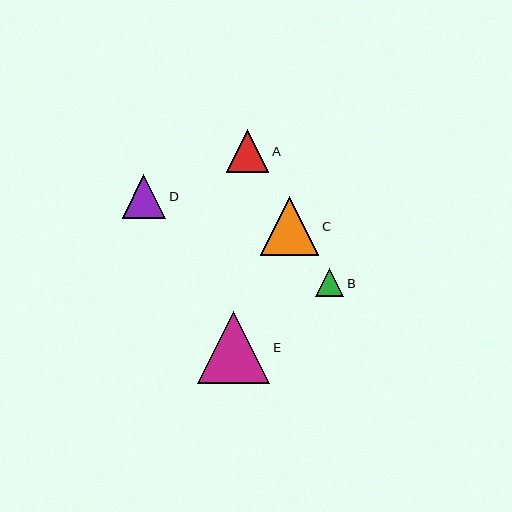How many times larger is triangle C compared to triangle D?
Triangle C is approximately 1.3 times the size of triangle D.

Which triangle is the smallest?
Triangle B is the smallest with a size of approximately 28 pixels.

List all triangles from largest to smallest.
From largest to smallest: E, C, D, A, B.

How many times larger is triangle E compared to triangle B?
Triangle E is approximately 2.6 times the size of triangle B.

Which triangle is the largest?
Triangle E is the largest with a size of approximately 72 pixels.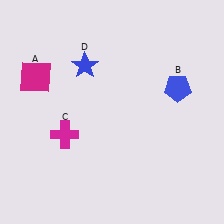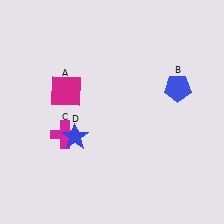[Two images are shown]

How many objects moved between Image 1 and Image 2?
2 objects moved between the two images.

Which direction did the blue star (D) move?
The blue star (D) moved down.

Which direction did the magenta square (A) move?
The magenta square (A) moved right.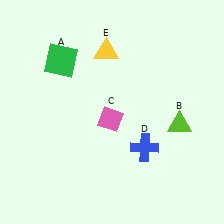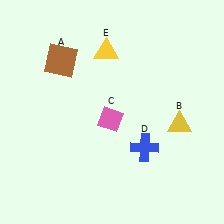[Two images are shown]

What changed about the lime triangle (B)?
In Image 1, B is lime. In Image 2, it changed to yellow.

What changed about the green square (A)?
In Image 1, A is green. In Image 2, it changed to brown.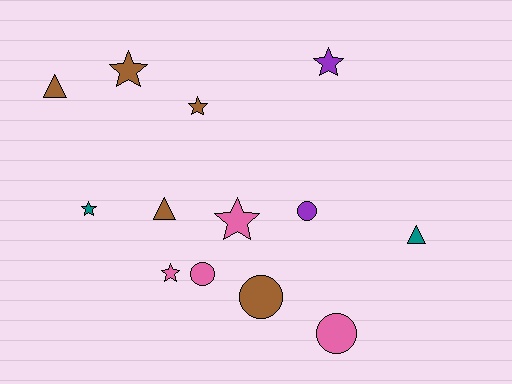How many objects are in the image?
There are 13 objects.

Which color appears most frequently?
Brown, with 5 objects.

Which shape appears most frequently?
Star, with 6 objects.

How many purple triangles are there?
There are no purple triangles.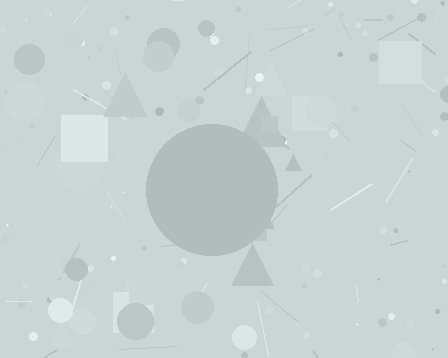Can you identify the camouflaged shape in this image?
The camouflaged shape is a circle.